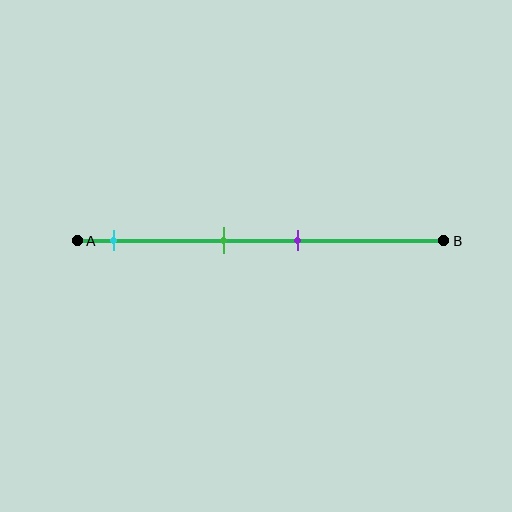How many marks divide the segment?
There are 3 marks dividing the segment.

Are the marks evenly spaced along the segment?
No, the marks are not evenly spaced.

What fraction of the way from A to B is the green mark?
The green mark is approximately 40% (0.4) of the way from A to B.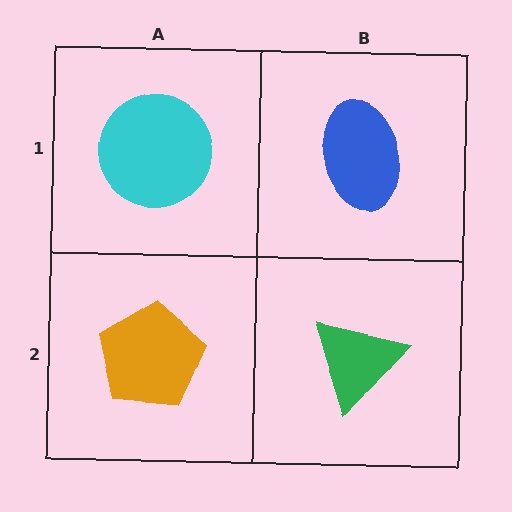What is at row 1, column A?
A cyan circle.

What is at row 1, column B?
A blue ellipse.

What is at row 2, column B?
A green triangle.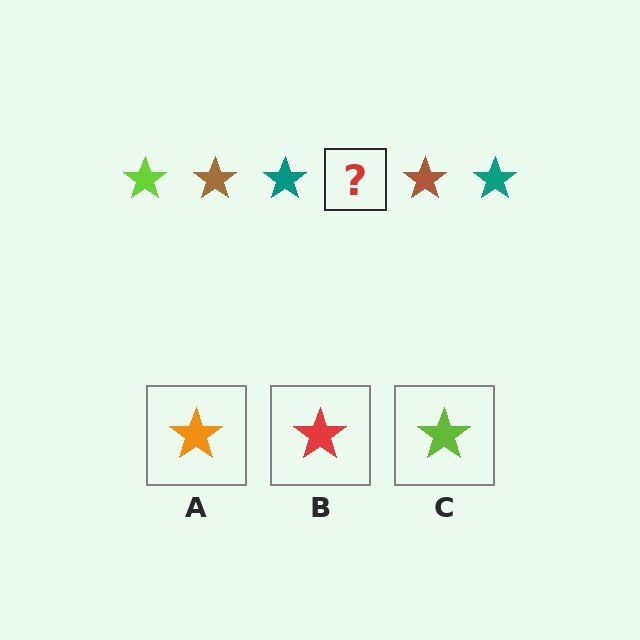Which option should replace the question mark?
Option C.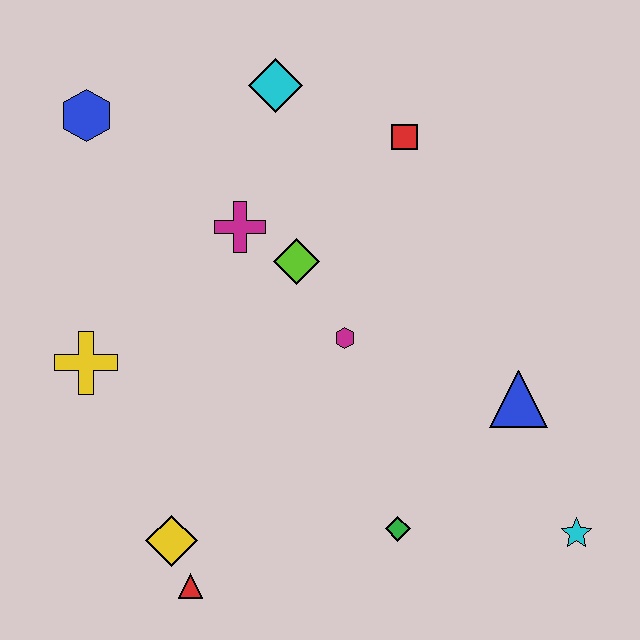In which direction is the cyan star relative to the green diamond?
The cyan star is to the right of the green diamond.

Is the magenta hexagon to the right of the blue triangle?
No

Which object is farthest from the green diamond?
The blue hexagon is farthest from the green diamond.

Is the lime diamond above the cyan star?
Yes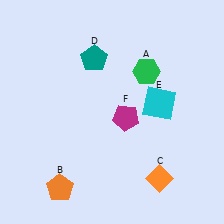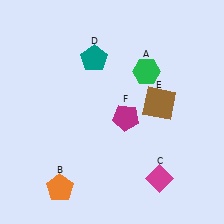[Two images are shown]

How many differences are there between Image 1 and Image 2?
There are 2 differences between the two images.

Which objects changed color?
C changed from orange to magenta. E changed from cyan to brown.